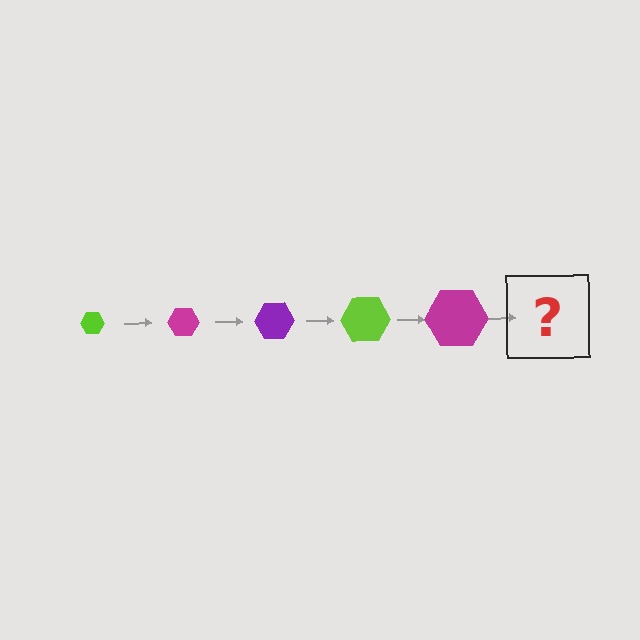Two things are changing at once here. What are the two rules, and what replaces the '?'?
The two rules are that the hexagon grows larger each step and the color cycles through lime, magenta, and purple. The '?' should be a purple hexagon, larger than the previous one.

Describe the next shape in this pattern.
It should be a purple hexagon, larger than the previous one.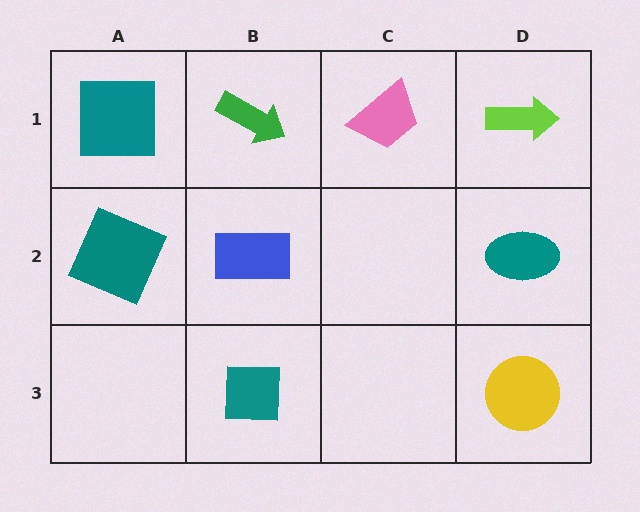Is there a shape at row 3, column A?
No, that cell is empty.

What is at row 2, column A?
A teal square.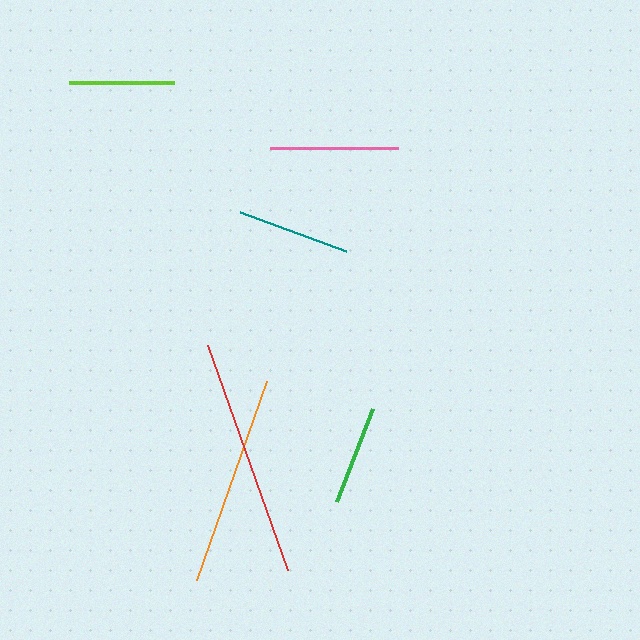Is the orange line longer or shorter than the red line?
The red line is longer than the orange line.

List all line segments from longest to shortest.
From longest to shortest: red, orange, pink, teal, lime, green.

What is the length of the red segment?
The red segment is approximately 238 pixels long.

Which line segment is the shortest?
The green line is the shortest at approximately 99 pixels.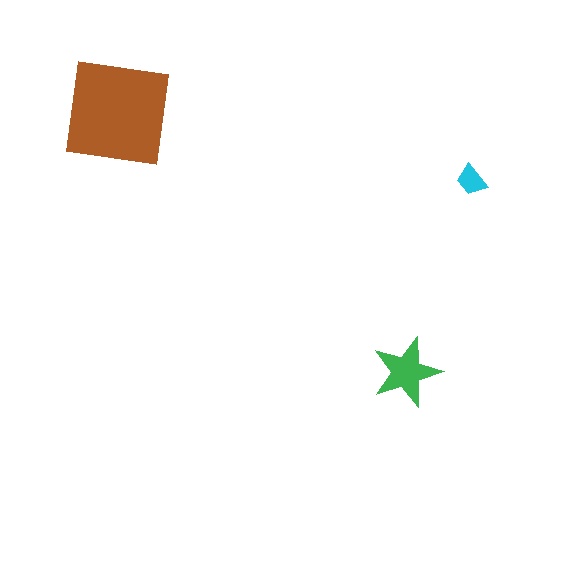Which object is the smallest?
The cyan trapezoid.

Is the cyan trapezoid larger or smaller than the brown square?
Smaller.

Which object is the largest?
The brown square.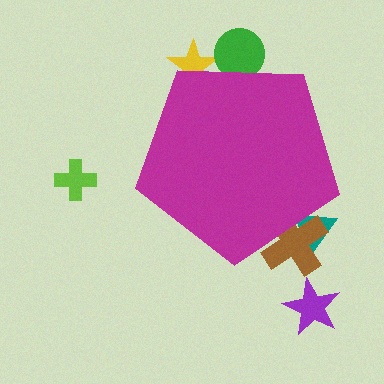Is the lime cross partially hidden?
No, the lime cross is fully visible.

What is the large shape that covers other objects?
A magenta pentagon.